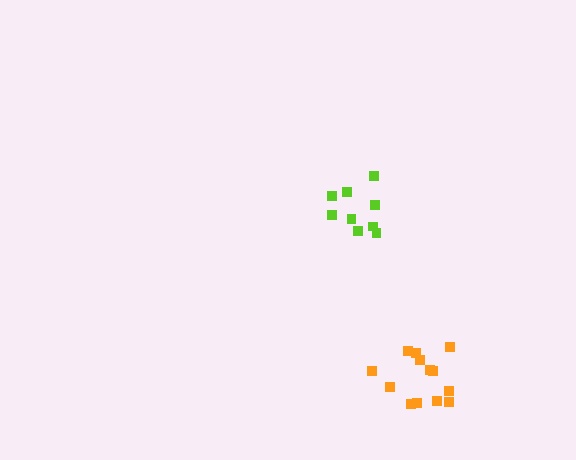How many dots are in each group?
Group 1: 13 dots, Group 2: 9 dots (22 total).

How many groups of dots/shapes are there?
There are 2 groups.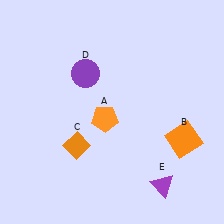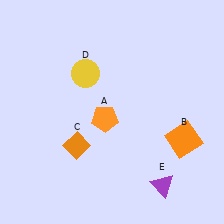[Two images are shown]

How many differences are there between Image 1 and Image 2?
There is 1 difference between the two images.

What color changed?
The circle (D) changed from purple in Image 1 to yellow in Image 2.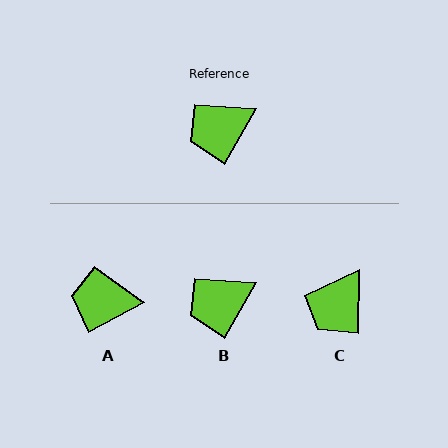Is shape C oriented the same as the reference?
No, it is off by about 28 degrees.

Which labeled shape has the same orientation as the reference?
B.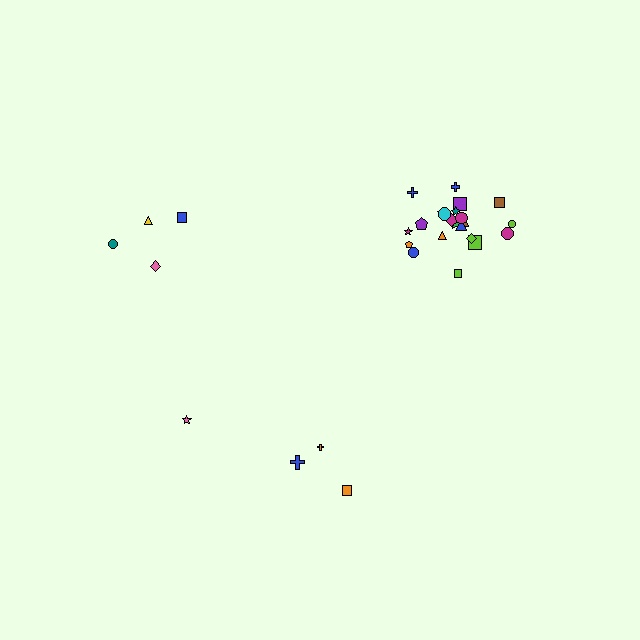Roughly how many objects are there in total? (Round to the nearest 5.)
Roughly 30 objects in total.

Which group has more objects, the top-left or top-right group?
The top-right group.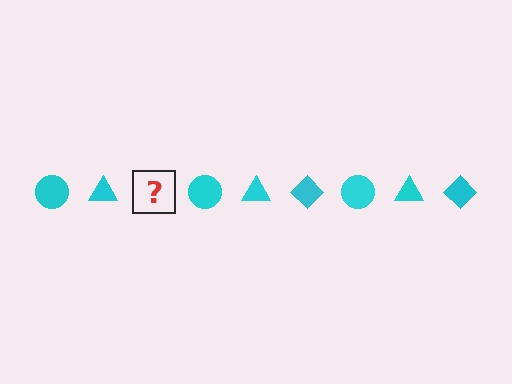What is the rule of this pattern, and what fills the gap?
The rule is that the pattern cycles through circle, triangle, diamond shapes in cyan. The gap should be filled with a cyan diamond.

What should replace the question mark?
The question mark should be replaced with a cyan diamond.